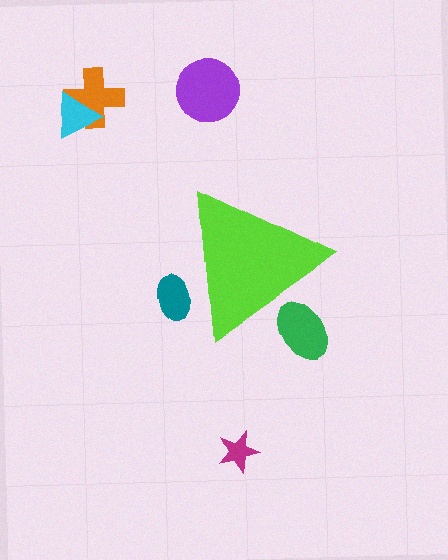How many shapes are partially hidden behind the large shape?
2 shapes are partially hidden.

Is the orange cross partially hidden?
No, the orange cross is fully visible.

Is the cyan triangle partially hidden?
No, the cyan triangle is fully visible.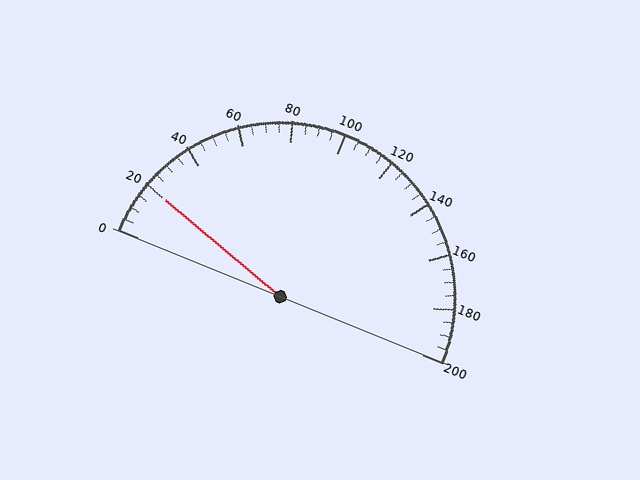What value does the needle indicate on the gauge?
The needle indicates approximately 20.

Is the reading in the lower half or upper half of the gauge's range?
The reading is in the lower half of the range (0 to 200).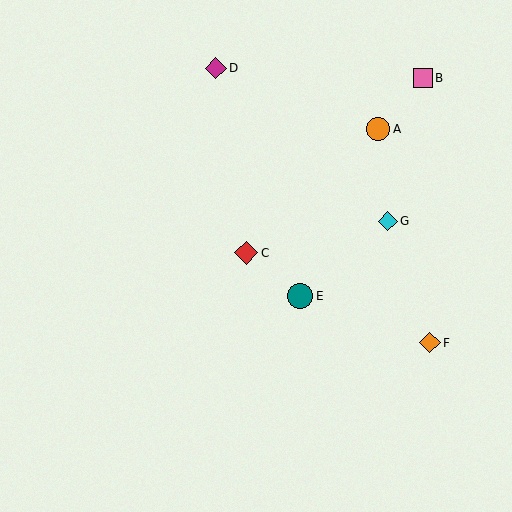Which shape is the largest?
The teal circle (labeled E) is the largest.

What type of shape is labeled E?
Shape E is a teal circle.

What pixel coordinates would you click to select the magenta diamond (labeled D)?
Click at (216, 68) to select the magenta diamond D.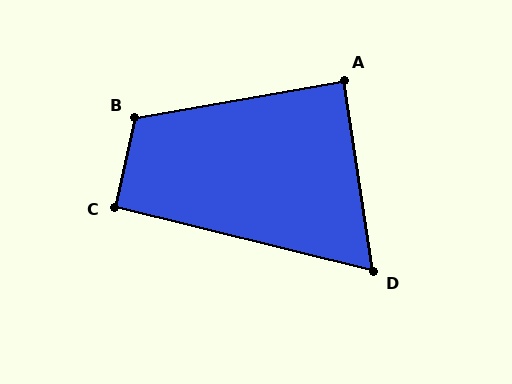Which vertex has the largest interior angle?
B, at approximately 113 degrees.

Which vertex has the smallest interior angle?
D, at approximately 67 degrees.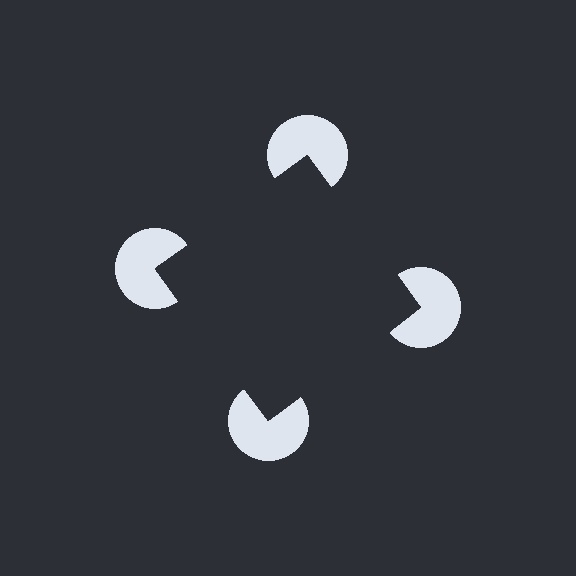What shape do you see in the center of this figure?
An illusory square — its edges are inferred from the aligned wedge cuts in the pac-man discs, not physically drawn.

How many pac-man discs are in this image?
There are 4 — one at each vertex of the illusory square.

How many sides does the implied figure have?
4 sides.